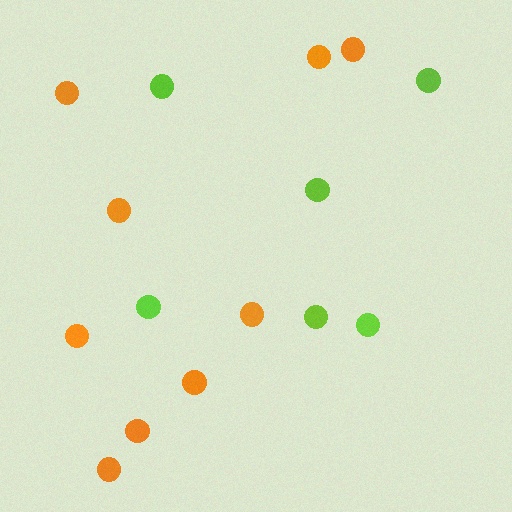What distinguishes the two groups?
There are 2 groups: one group of lime circles (6) and one group of orange circles (9).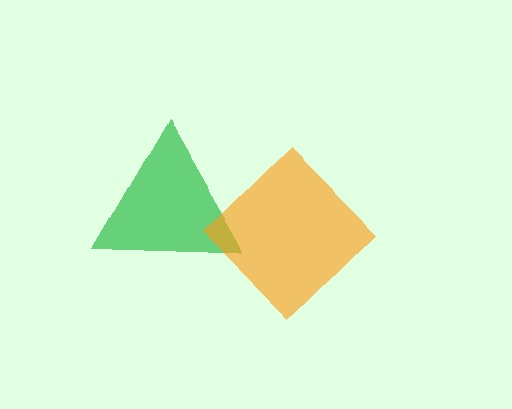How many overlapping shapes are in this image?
There are 2 overlapping shapes in the image.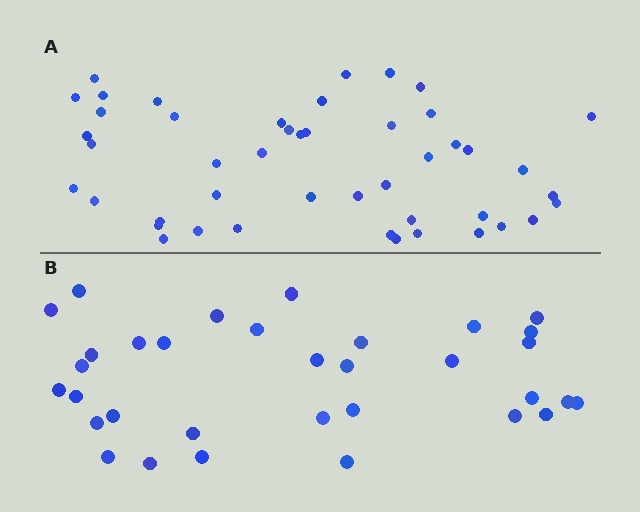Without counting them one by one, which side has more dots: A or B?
Region A (the top region) has more dots.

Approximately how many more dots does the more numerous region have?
Region A has approximately 15 more dots than region B.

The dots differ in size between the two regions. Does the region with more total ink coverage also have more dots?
No. Region B has more total ink coverage because its dots are larger, but region A actually contains more individual dots. Total area can be misleading — the number of items is what matters here.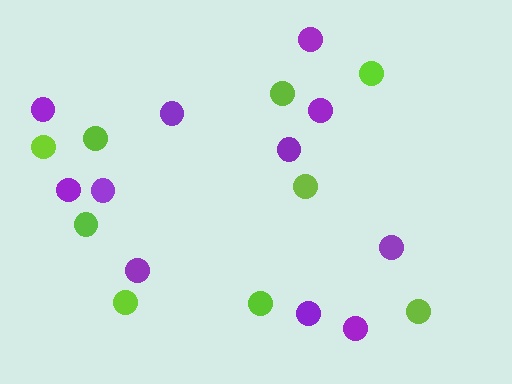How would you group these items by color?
There are 2 groups: one group of lime circles (9) and one group of purple circles (11).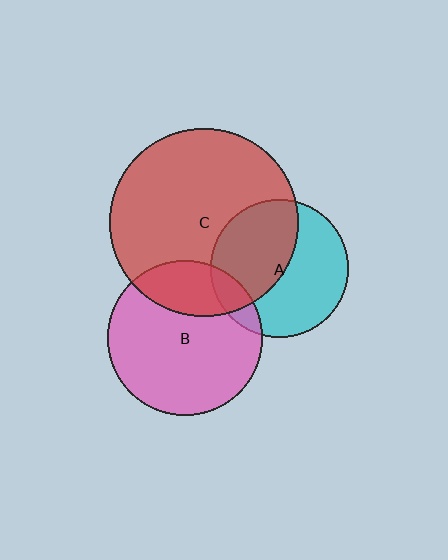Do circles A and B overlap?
Yes.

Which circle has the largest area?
Circle C (red).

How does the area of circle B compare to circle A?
Approximately 1.3 times.